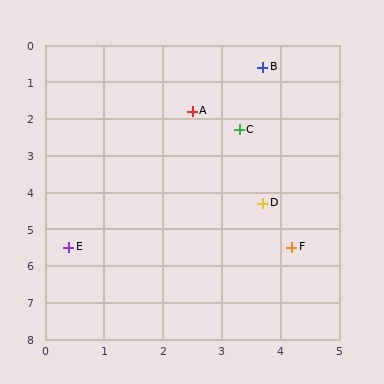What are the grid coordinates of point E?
Point E is at approximately (0.4, 5.5).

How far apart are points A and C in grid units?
Points A and C are about 0.9 grid units apart.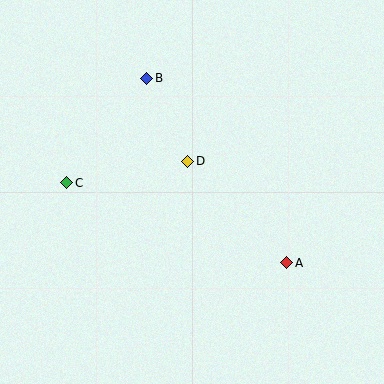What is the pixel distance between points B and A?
The distance between B and A is 232 pixels.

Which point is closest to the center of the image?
Point D at (188, 161) is closest to the center.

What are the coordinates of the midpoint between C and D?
The midpoint between C and D is at (127, 172).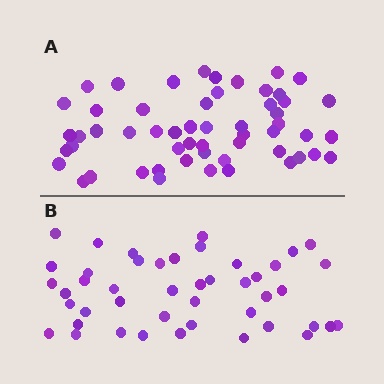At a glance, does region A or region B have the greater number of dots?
Region A (the top region) has more dots.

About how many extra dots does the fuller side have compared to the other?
Region A has roughly 10 or so more dots than region B.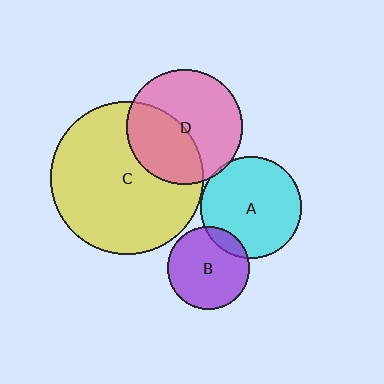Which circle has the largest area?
Circle C (yellow).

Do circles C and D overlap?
Yes.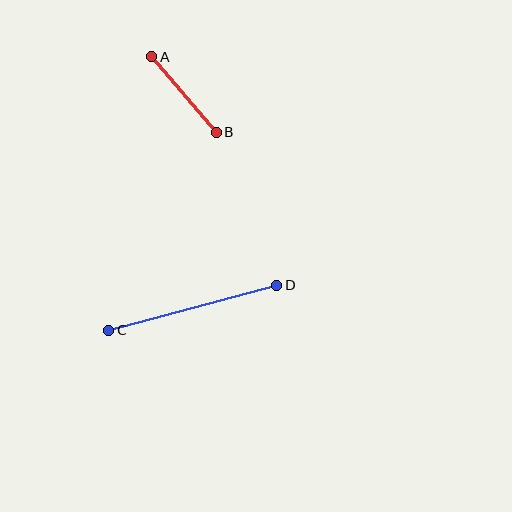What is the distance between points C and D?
The distance is approximately 174 pixels.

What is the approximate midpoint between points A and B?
The midpoint is at approximately (184, 95) pixels.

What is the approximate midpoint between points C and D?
The midpoint is at approximately (193, 308) pixels.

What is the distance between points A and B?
The distance is approximately 99 pixels.